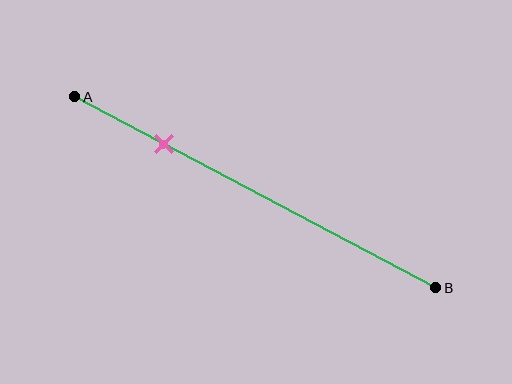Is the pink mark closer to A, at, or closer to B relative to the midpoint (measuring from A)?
The pink mark is closer to point A than the midpoint of segment AB.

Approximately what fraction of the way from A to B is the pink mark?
The pink mark is approximately 25% of the way from A to B.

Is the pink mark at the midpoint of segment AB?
No, the mark is at about 25% from A, not at the 50% midpoint.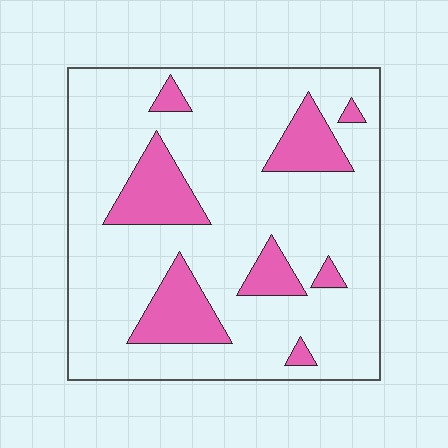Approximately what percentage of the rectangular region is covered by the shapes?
Approximately 20%.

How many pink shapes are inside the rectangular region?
8.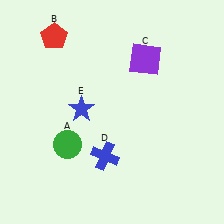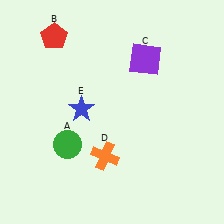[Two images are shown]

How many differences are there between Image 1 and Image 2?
There is 1 difference between the two images.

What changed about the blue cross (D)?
In Image 1, D is blue. In Image 2, it changed to orange.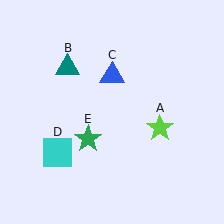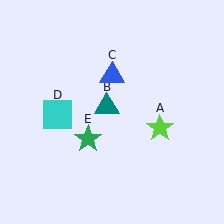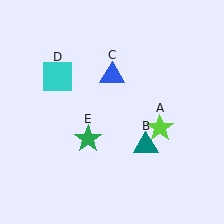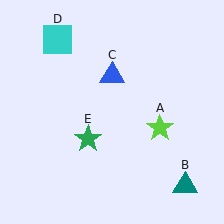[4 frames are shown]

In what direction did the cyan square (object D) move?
The cyan square (object D) moved up.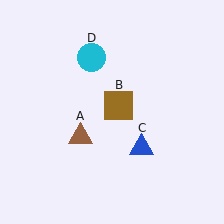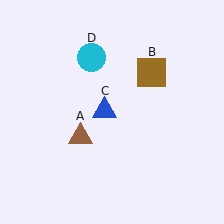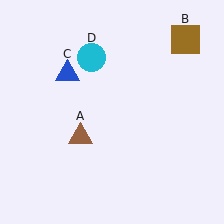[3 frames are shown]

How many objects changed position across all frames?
2 objects changed position: brown square (object B), blue triangle (object C).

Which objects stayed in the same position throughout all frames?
Brown triangle (object A) and cyan circle (object D) remained stationary.